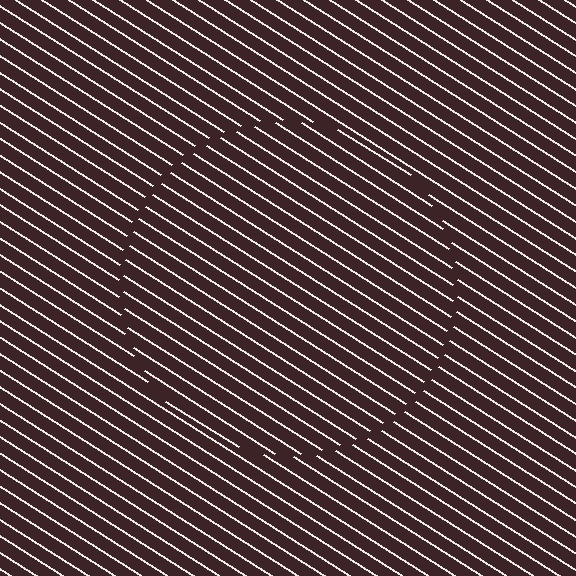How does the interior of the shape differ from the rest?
The interior of the shape contains the same grating, shifted by half a period — the contour is defined by the phase discontinuity where line-ends from the inner and outer gratings abut.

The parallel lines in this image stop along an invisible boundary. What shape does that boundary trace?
An illusory circle. The interior of the shape contains the same grating, shifted by half a period — the contour is defined by the phase discontinuity where line-ends from the inner and outer gratings abut.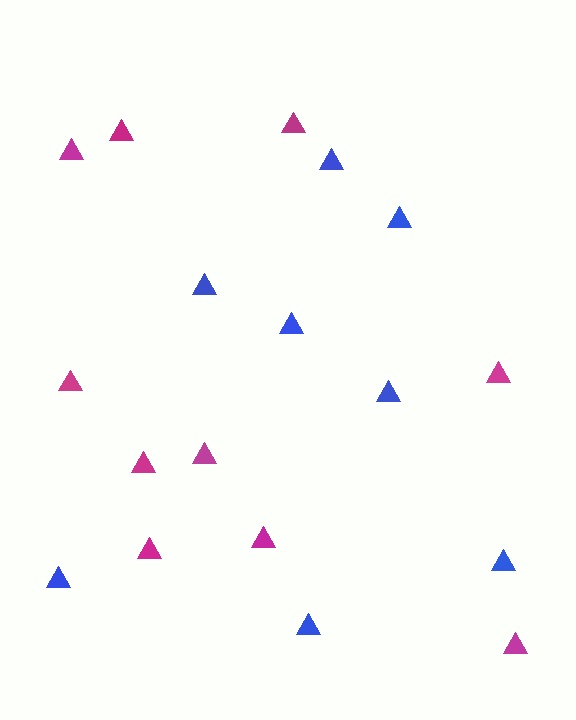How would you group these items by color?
There are 2 groups: one group of magenta triangles (10) and one group of blue triangles (8).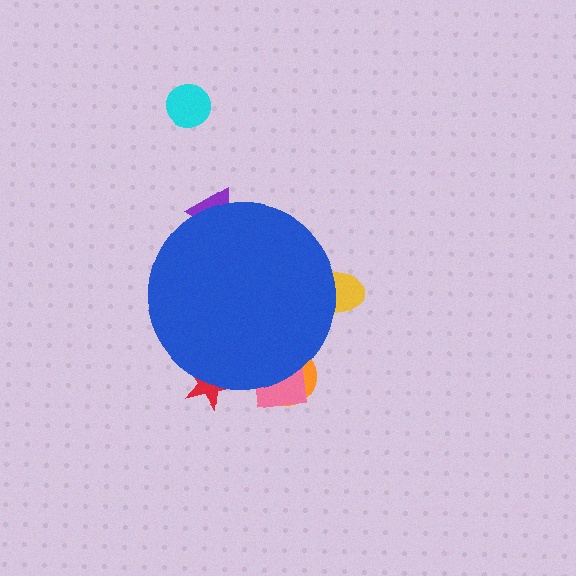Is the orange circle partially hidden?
Yes, the orange circle is partially hidden behind the blue circle.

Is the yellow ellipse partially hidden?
Yes, the yellow ellipse is partially hidden behind the blue circle.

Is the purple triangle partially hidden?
Yes, the purple triangle is partially hidden behind the blue circle.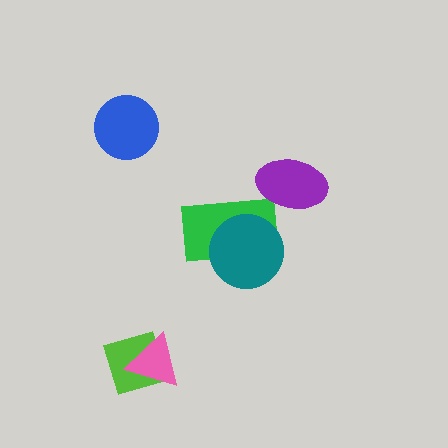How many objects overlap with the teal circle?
1 object overlaps with the teal circle.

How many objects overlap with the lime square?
1 object overlaps with the lime square.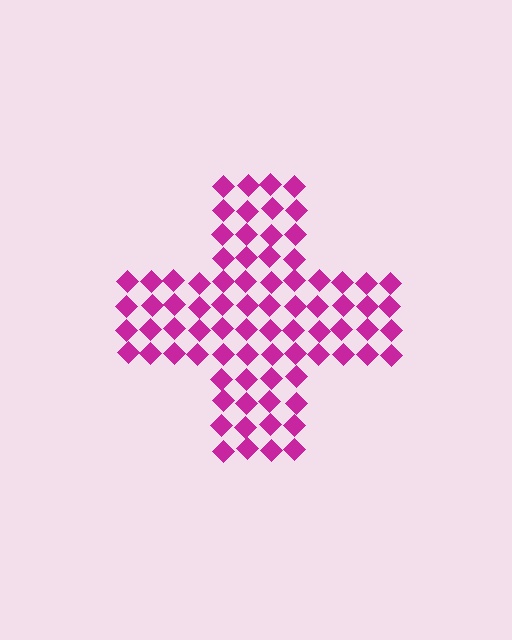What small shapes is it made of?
It is made of small diamonds.